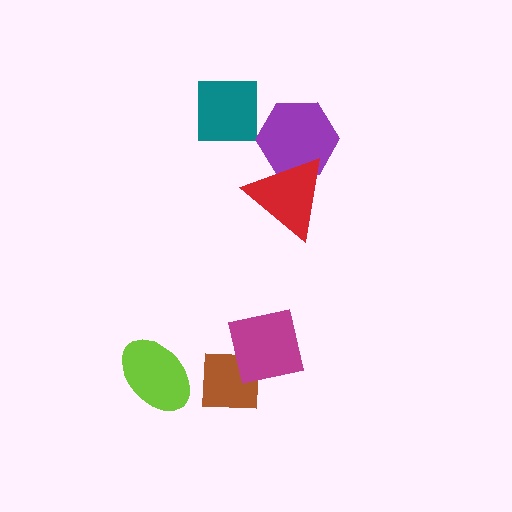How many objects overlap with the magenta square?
1 object overlaps with the magenta square.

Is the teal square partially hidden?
No, no other shape covers it.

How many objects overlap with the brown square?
1 object overlaps with the brown square.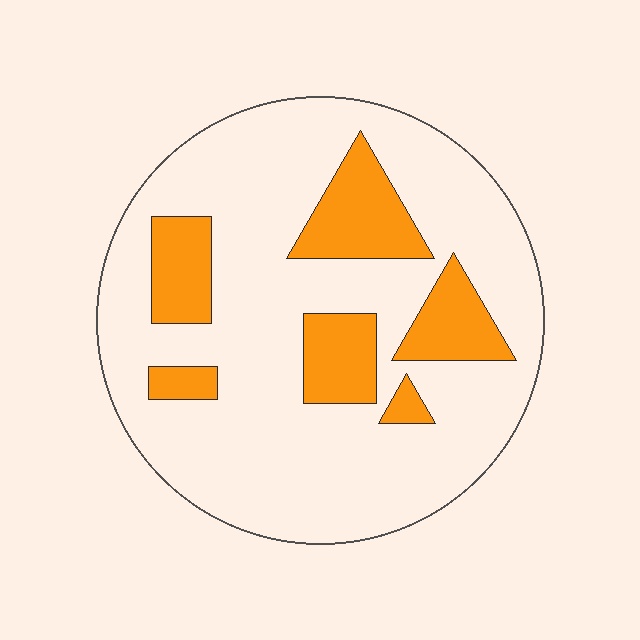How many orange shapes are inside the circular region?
6.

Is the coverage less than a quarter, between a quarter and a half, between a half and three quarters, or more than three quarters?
Less than a quarter.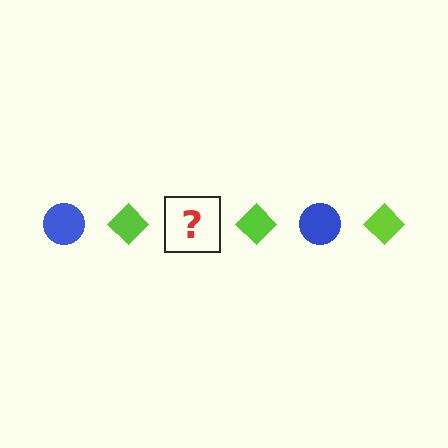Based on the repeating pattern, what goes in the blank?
The blank should be a blue circle.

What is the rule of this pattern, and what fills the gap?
The rule is that the pattern alternates between blue circle and lime diamond. The gap should be filled with a blue circle.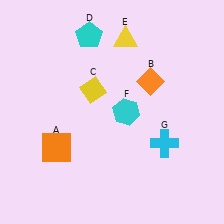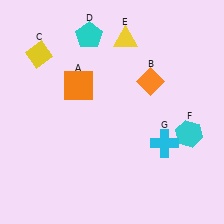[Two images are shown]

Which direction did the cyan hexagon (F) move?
The cyan hexagon (F) moved right.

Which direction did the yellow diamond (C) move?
The yellow diamond (C) moved left.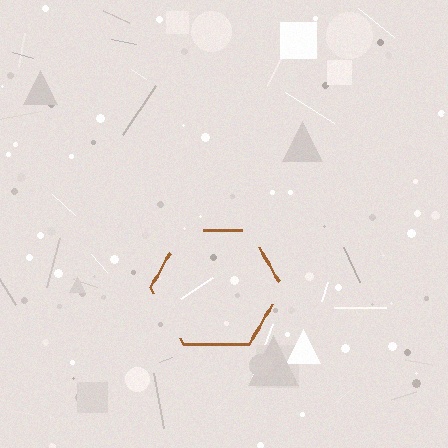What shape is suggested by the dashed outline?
The dashed outline suggests a hexagon.